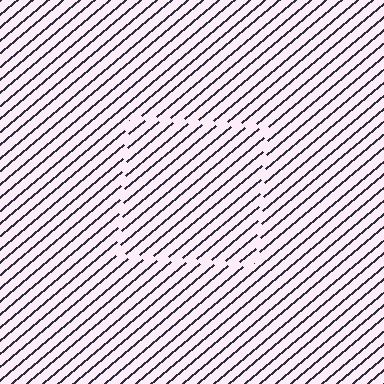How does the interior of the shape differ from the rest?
The interior of the shape contains the same grating, shifted by half a period — the contour is defined by the phase discontinuity where line-ends from the inner and outer gratings abut.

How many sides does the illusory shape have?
4 sides — the line-ends trace a square.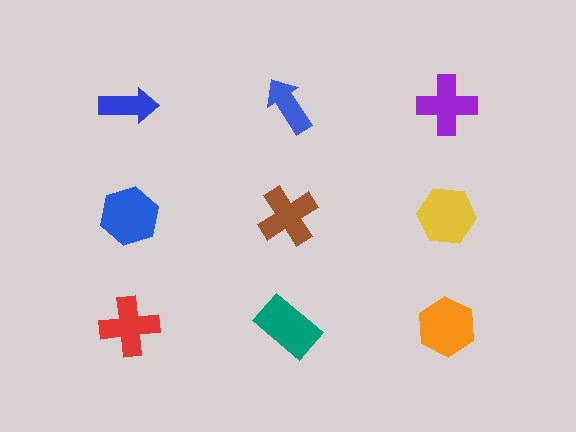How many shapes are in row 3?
3 shapes.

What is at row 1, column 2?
A blue arrow.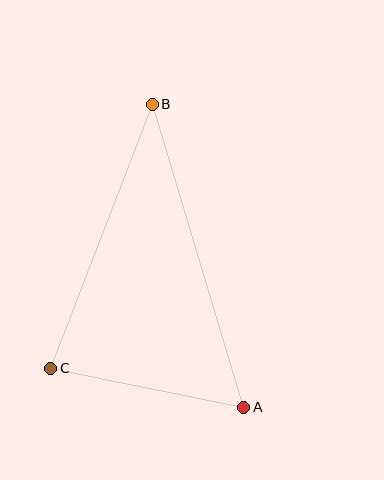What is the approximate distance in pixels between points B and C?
The distance between B and C is approximately 283 pixels.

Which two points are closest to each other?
Points A and C are closest to each other.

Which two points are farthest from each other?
Points A and B are farthest from each other.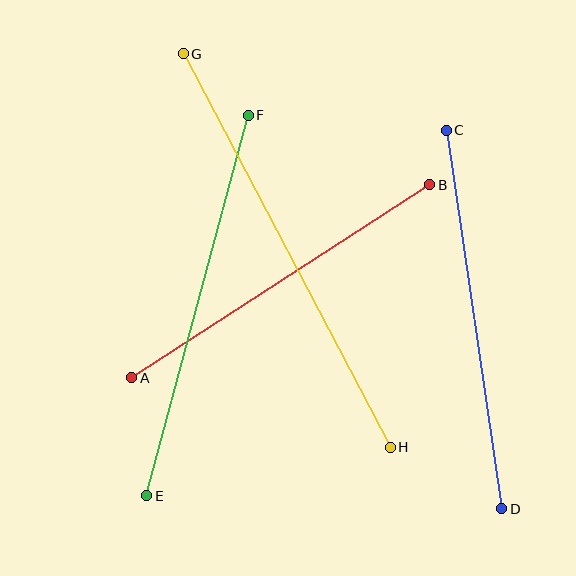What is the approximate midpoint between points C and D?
The midpoint is at approximately (474, 319) pixels.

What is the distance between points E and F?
The distance is approximately 394 pixels.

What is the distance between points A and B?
The distance is approximately 355 pixels.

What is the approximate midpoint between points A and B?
The midpoint is at approximately (281, 281) pixels.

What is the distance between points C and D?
The distance is approximately 382 pixels.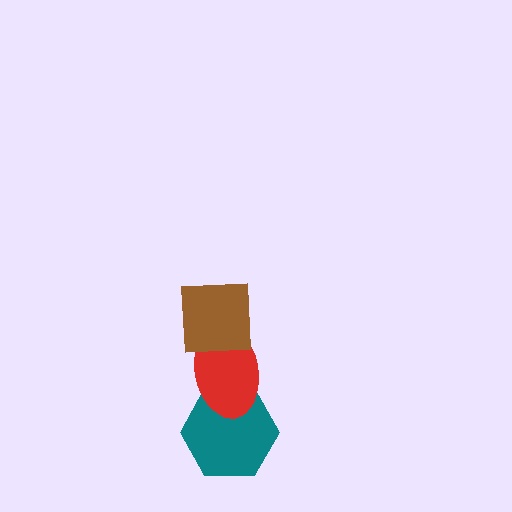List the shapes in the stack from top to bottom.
From top to bottom: the brown square, the red ellipse, the teal hexagon.